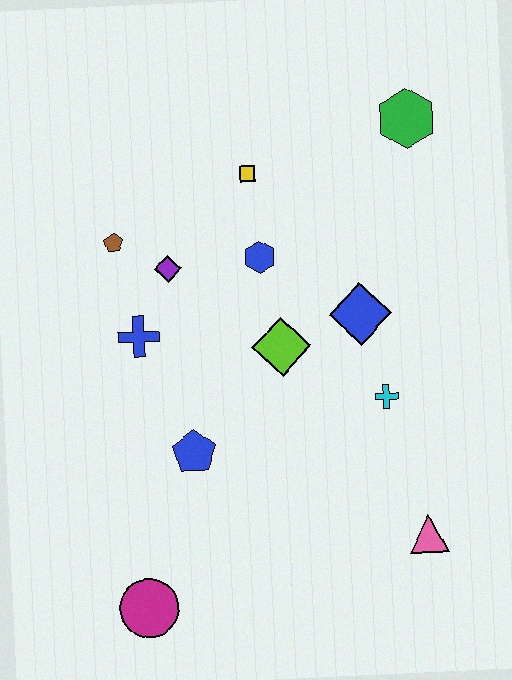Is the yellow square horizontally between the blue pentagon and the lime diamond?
Yes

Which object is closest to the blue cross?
The purple diamond is closest to the blue cross.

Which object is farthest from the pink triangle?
The brown pentagon is farthest from the pink triangle.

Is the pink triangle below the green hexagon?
Yes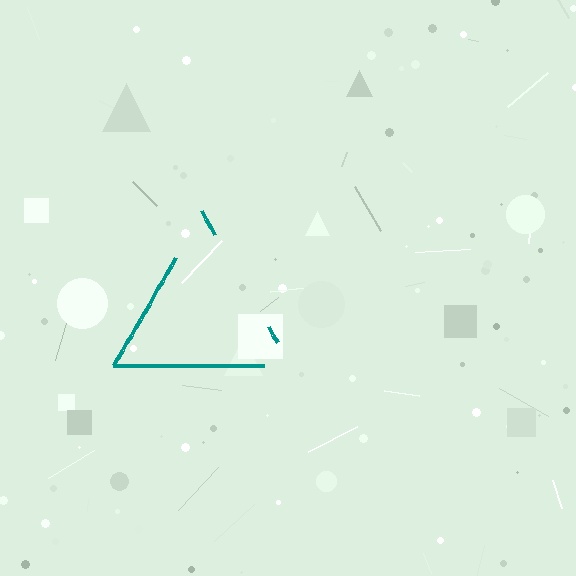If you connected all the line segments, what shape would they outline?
They would outline a triangle.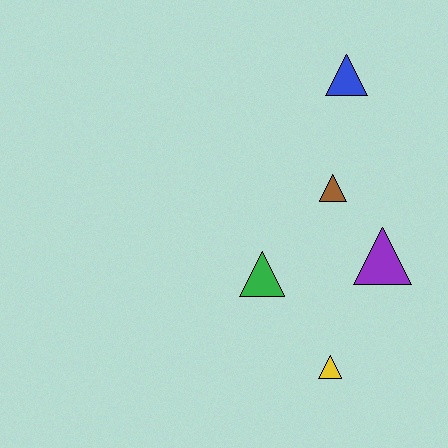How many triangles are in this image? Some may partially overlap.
There are 5 triangles.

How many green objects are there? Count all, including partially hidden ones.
There is 1 green object.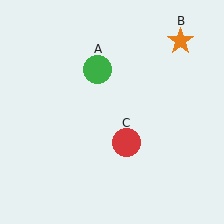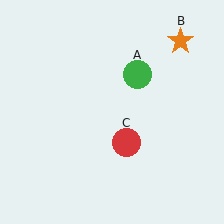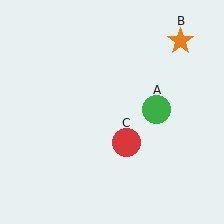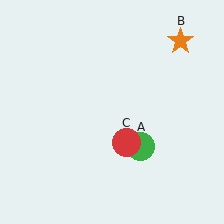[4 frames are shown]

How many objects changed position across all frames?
1 object changed position: green circle (object A).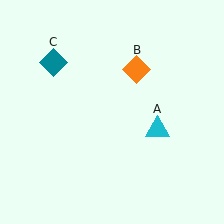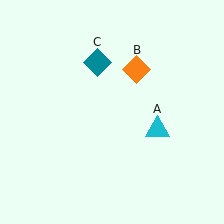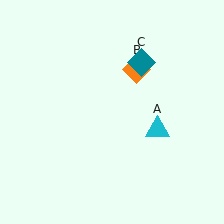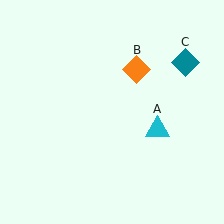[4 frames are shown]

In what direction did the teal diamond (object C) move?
The teal diamond (object C) moved right.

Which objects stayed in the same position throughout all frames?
Cyan triangle (object A) and orange diamond (object B) remained stationary.